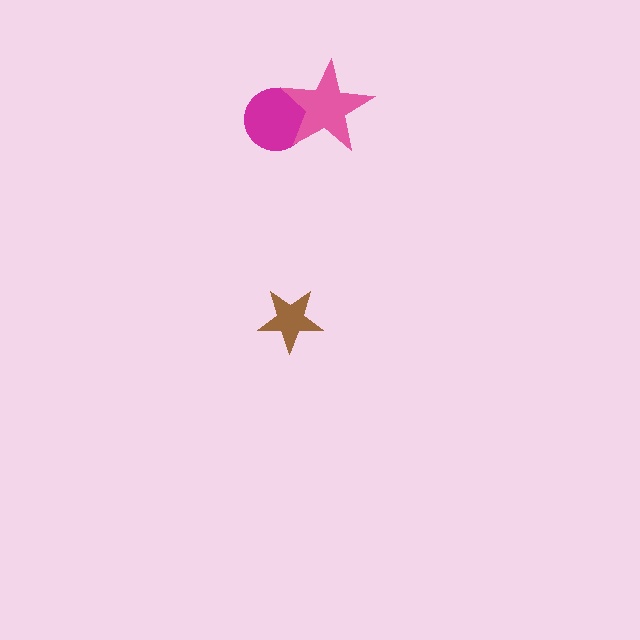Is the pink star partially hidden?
No, no other shape covers it.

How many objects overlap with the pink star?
1 object overlaps with the pink star.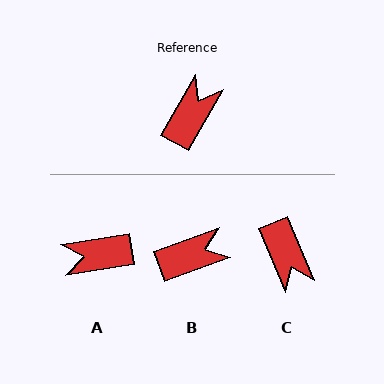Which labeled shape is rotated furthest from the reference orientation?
A, about 129 degrees away.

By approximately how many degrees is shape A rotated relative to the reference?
Approximately 129 degrees counter-clockwise.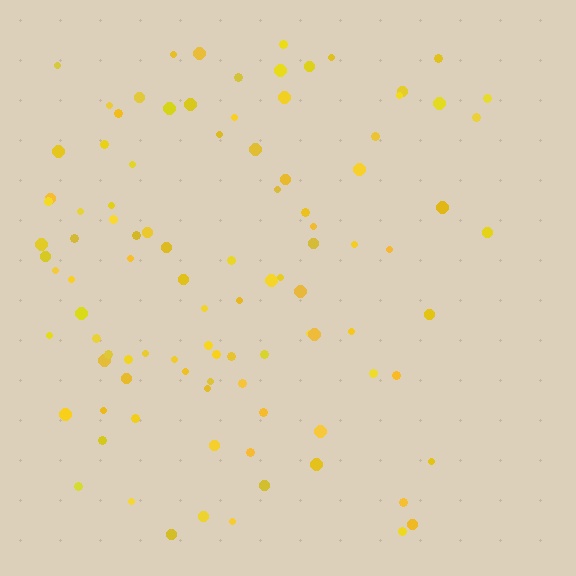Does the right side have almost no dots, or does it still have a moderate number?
Still a moderate number, just noticeably fewer than the left.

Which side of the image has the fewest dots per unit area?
The right.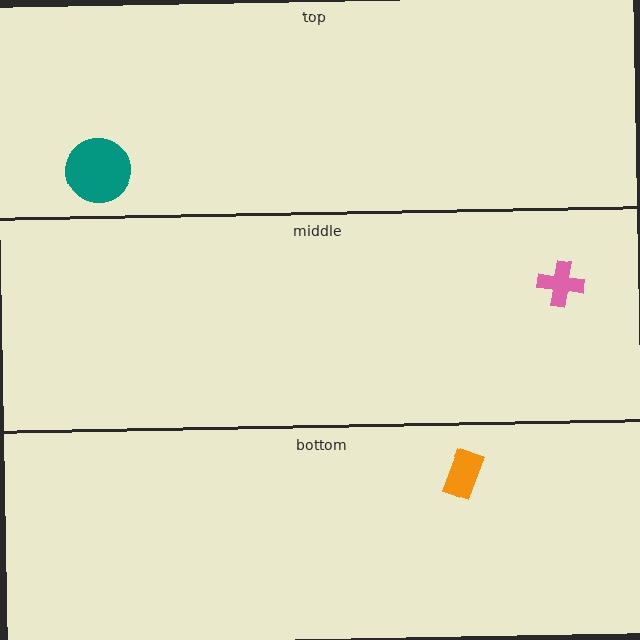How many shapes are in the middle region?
1.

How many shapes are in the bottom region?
1.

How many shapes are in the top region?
1.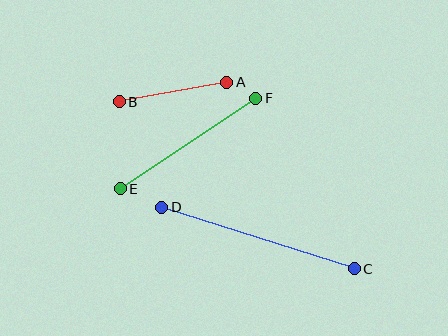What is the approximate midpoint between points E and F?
The midpoint is at approximately (188, 143) pixels.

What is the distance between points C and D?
The distance is approximately 202 pixels.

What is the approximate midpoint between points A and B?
The midpoint is at approximately (173, 92) pixels.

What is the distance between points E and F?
The distance is approximately 163 pixels.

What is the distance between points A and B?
The distance is approximately 109 pixels.